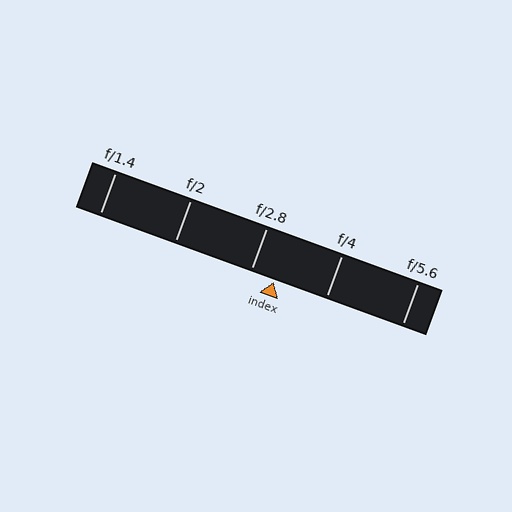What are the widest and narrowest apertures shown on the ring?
The widest aperture shown is f/1.4 and the narrowest is f/5.6.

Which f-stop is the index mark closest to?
The index mark is closest to f/2.8.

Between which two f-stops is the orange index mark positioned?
The index mark is between f/2.8 and f/4.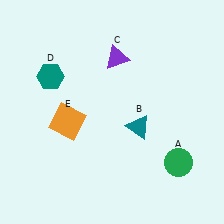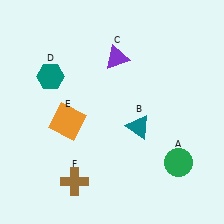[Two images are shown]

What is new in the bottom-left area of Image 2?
A brown cross (F) was added in the bottom-left area of Image 2.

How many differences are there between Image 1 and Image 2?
There is 1 difference between the two images.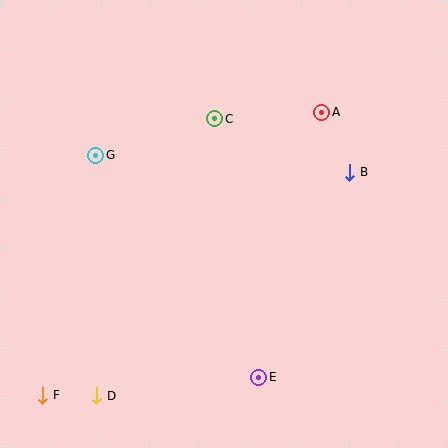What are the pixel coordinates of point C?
Point C is at (215, 119).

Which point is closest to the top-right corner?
Point A is closest to the top-right corner.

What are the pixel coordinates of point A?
Point A is at (322, 113).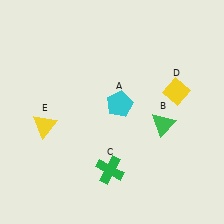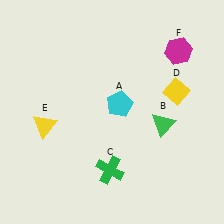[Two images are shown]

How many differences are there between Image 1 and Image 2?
There is 1 difference between the two images.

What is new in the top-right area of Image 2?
A magenta hexagon (F) was added in the top-right area of Image 2.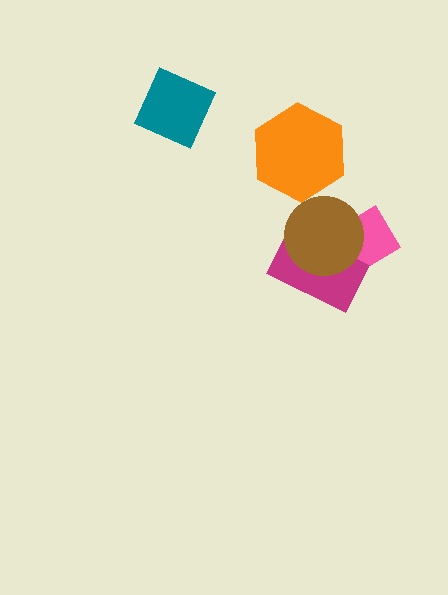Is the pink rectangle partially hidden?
Yes, it is partially covered by another shape.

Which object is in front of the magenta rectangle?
The brown circle is in front of the magenta rectangle.